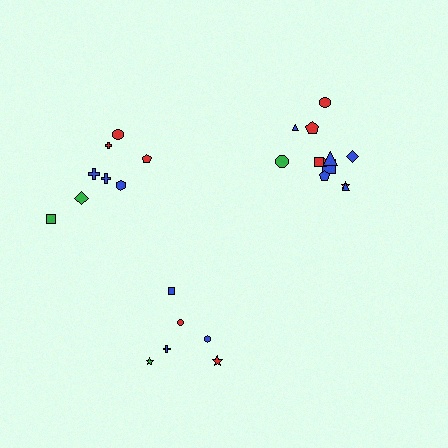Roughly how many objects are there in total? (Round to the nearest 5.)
Roughly 25 objects in total.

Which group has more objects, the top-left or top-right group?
The top-right group.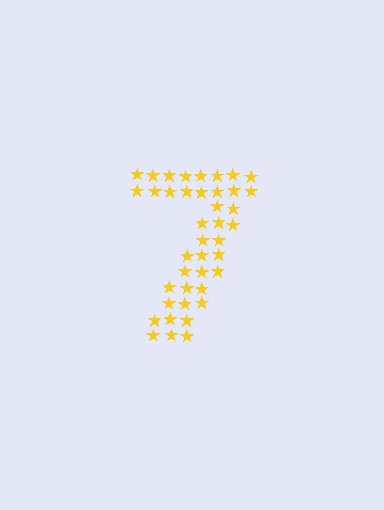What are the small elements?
The small elements are stars.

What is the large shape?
The large shape is the digit 7.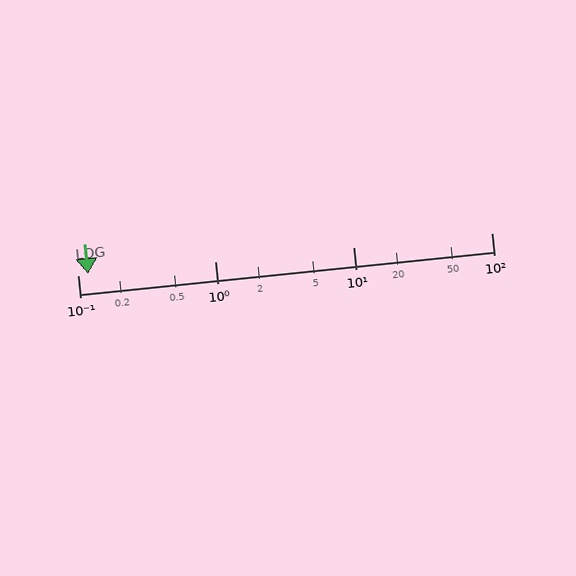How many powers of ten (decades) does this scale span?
The scale spans 3 decades, from 0.1 to 100.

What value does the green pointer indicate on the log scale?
The pointer indicates approximately 0.12.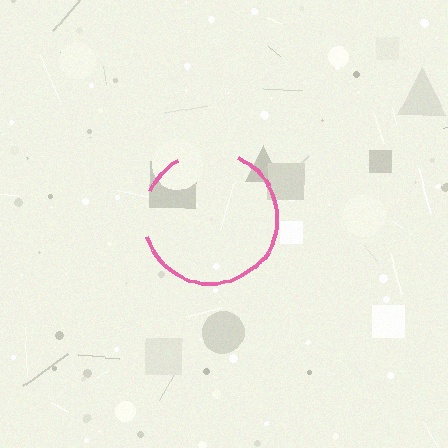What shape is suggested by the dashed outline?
The dashed outline suggests a circle.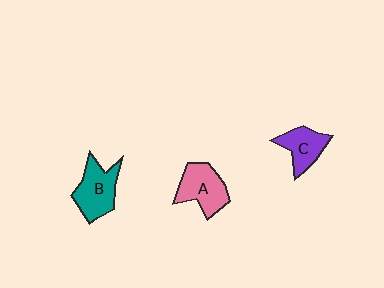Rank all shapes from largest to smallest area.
From largest to smallest: B (teal), A (pink), C (purple).